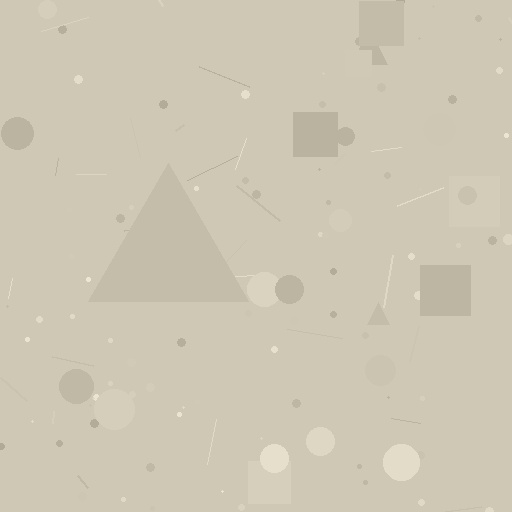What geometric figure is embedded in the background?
A triangle is embedded in the background.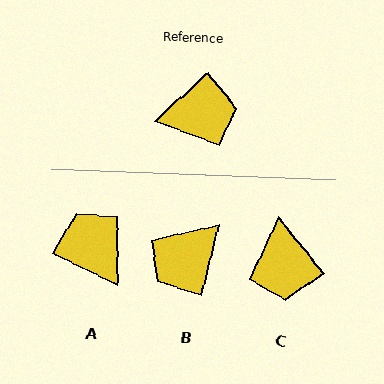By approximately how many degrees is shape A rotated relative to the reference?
Approximately 110 degrees counter-clockwise.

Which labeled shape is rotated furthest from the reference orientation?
B, about 147 degrees away.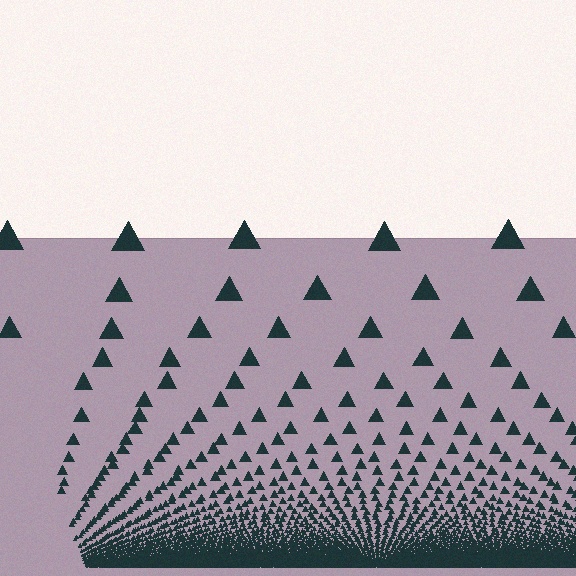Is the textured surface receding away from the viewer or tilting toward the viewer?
The surface appears to tilt toward the viewer. Texture elements get larger and sparser toward the top.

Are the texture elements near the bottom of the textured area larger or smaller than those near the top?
Smaller. The gradient is inverted — elements near the bottom are smaller and denser.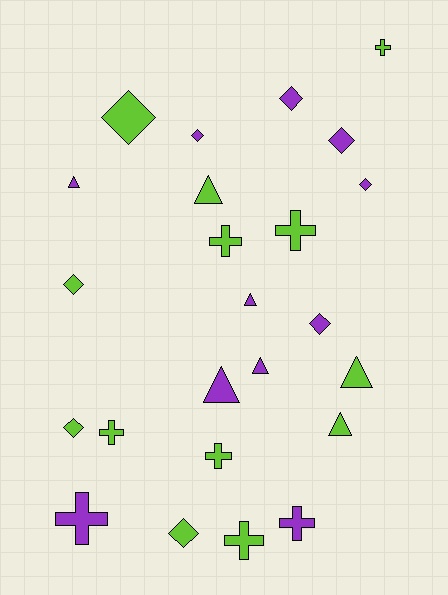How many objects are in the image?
There are 24 objects.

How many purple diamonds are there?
There are 5 purple diamonds.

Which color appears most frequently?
Lime, with 13 objects.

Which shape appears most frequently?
Diamond, with 9 objects.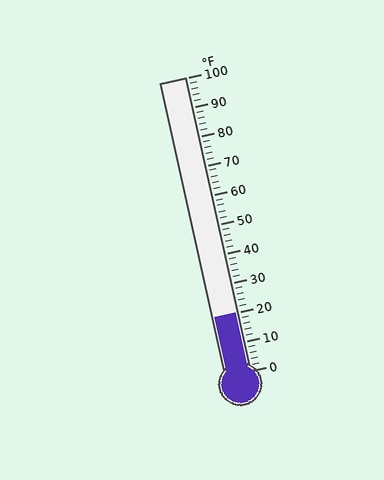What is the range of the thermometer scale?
The thermometer scale ranges from 0°F to 100°F.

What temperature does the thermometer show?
The thermometer shows approximately 20°F.